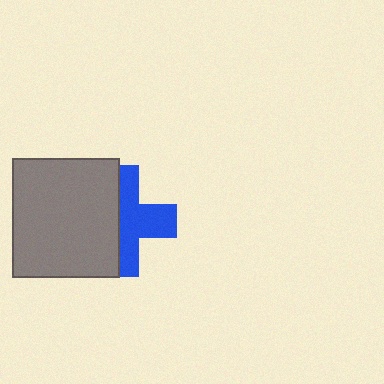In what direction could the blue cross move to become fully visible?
The blue cross could move right. That would shift it out from behind the gray rectangle entirely.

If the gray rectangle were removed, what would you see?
You would see the complete blue cross.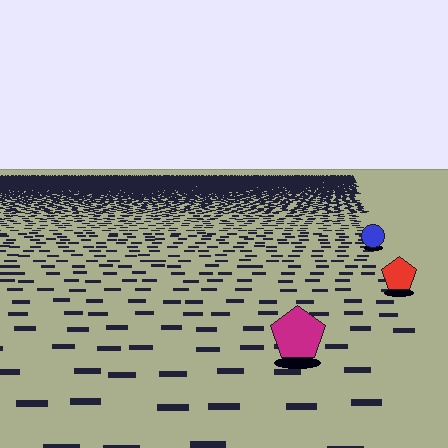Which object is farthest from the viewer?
The blue circle is farthest from the viewer. It appears smaller and the ground texture around it is denser.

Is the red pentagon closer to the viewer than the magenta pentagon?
No. The magenta pentagon is closer — you can tell from the texture gradient: the ground texture is coarser near it.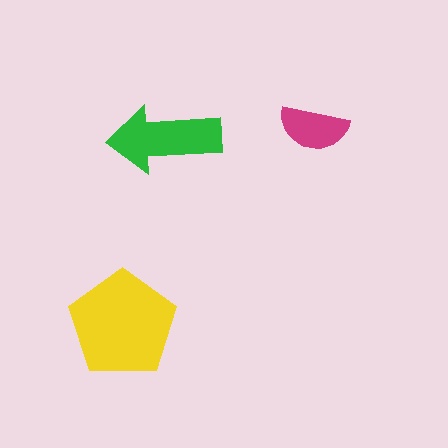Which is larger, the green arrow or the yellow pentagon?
The yellow pentagon.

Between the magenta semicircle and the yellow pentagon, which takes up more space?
The yellow pentagon.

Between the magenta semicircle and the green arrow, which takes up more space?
The green arrow.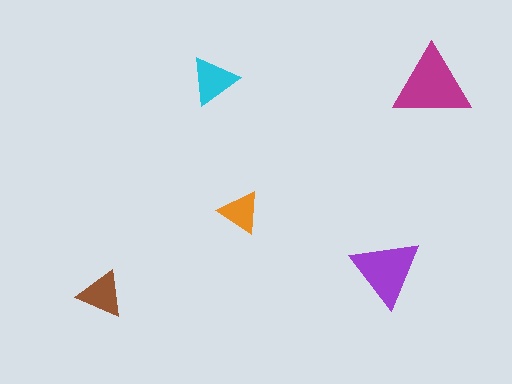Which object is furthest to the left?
The brown triangle is leftmost.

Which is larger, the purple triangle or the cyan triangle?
The purple one.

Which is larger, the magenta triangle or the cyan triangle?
The magenta one.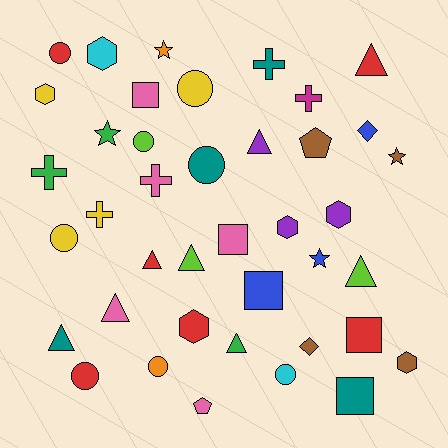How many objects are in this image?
There are 40 objects.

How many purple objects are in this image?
There are 3 purple objects.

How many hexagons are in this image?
There are 6 hexagons.